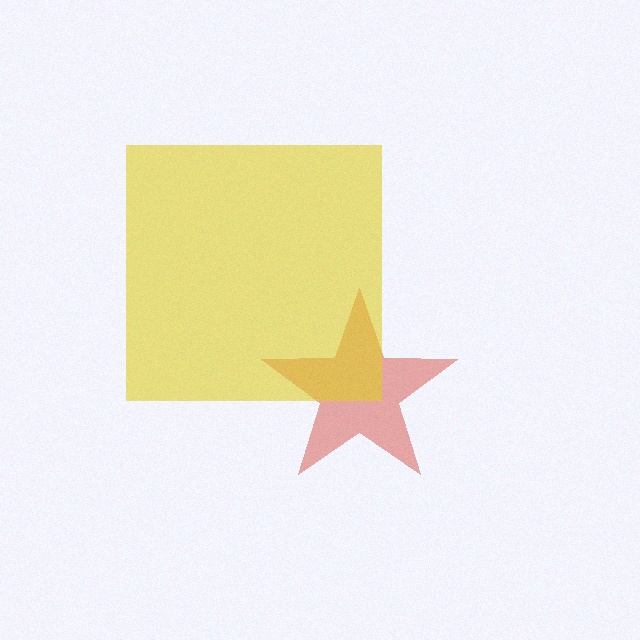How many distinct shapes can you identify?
There are 2 distinct shapes: a red star, a yellow square.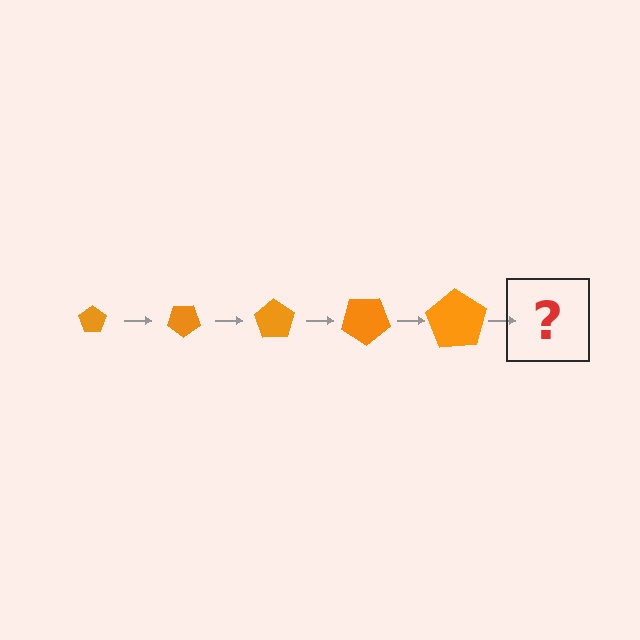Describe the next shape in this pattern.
It should be a pentagon, larger than the previous one and rotated 175 degrees from the start.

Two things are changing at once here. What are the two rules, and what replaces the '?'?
The two rules are that the pentagon grows larger each step and it rotates 35 degrees each step. The '?' should be a pentagon, larger than the previous one and rotated 175 degrees from the start.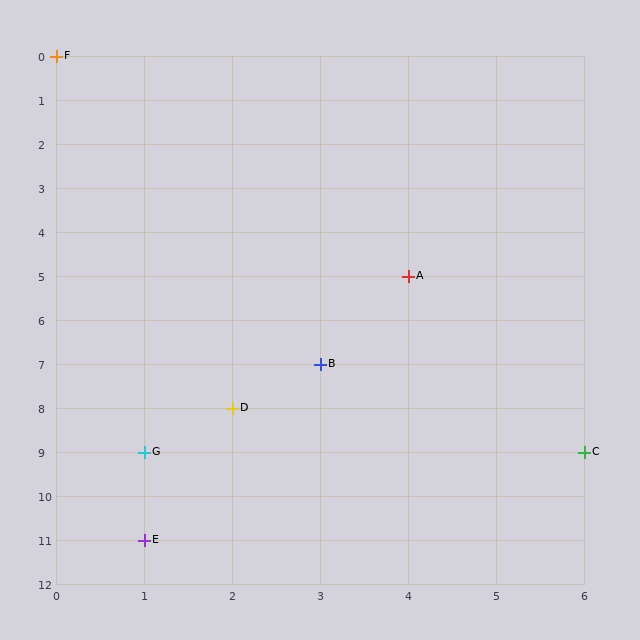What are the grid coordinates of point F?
Point F is at grid coordinates (0, 0).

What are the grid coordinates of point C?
Point C is at grid coordinates (6, 9).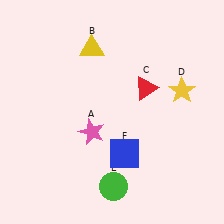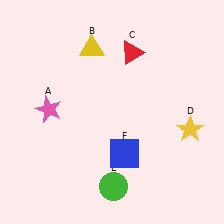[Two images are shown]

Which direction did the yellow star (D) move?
The yellow star (D) moved down.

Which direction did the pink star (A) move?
The pink star (A) moved left.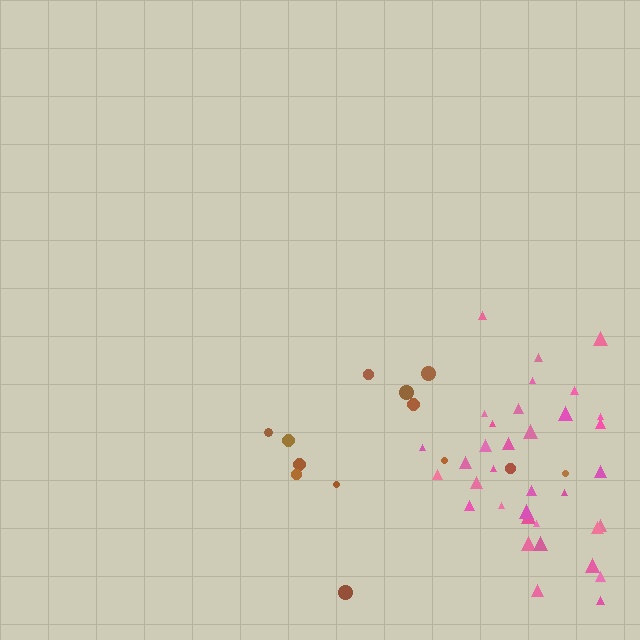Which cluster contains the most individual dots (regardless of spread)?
Pink (35).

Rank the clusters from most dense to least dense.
pink, brown.